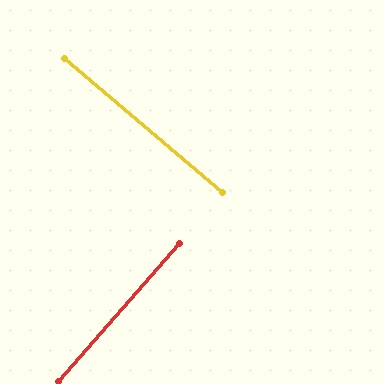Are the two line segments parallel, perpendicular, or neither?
Perpendicular — they meet at approximately 89°.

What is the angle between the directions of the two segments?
Approximately 89 degrees.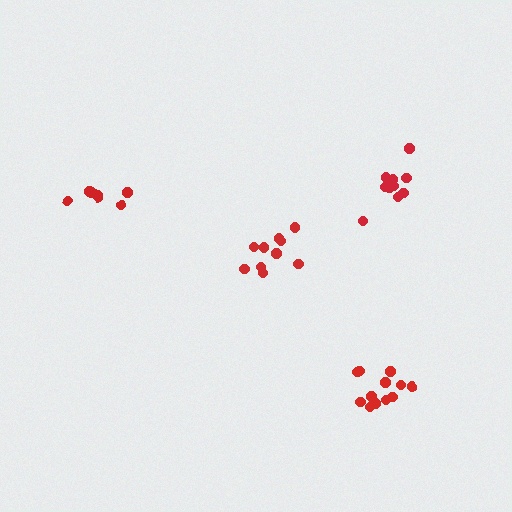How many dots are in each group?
Group 1: 11 dots, Group 2: 11 dots, Group 3: 12 dots, Group 4: 7 dots (41 total).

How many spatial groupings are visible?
There are 4 spatial groupings.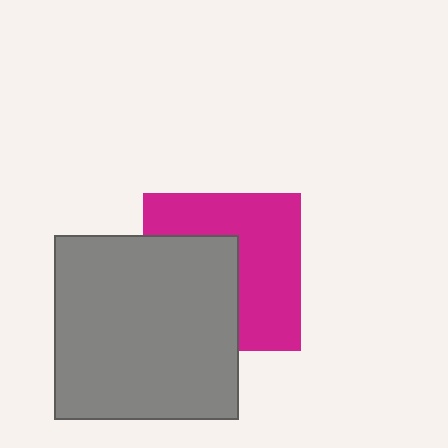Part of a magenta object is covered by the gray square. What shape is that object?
It is a square.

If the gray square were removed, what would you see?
You would see the complete magenta square.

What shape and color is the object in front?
The object in front is a gray square.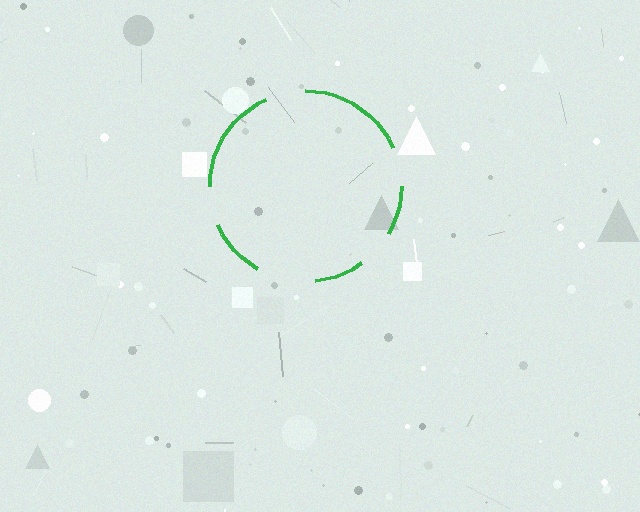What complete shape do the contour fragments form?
The contour fragments form a circle.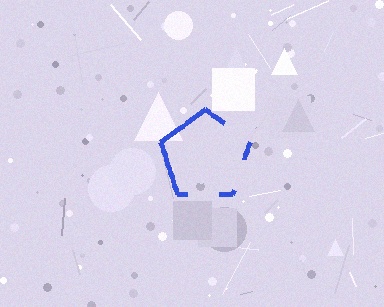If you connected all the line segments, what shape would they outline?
They would outline a pentagon.